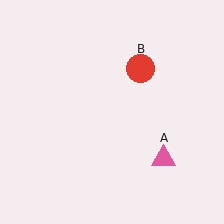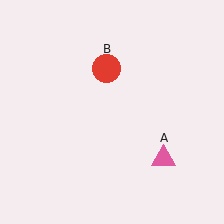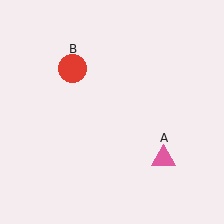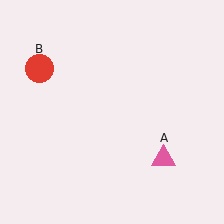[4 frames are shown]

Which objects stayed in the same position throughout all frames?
Pink triangle (object A) remained stationary.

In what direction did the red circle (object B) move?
The red circle (object B) moved left.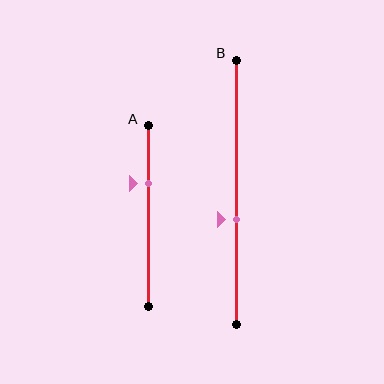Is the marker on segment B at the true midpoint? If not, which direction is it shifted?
No, the marker on segment B is shifted downward by about 10% of the segment length.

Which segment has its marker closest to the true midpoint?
Segment B has its marker closest to the true midpoint.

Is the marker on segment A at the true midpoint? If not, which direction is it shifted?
No, the marker on segment A is shifted upward by about 18% of the segment length.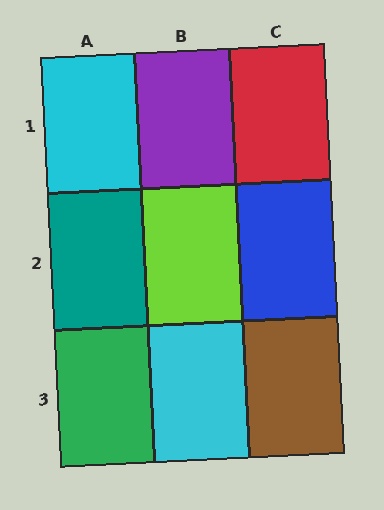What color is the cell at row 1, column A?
Cyan.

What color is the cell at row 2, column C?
Blue.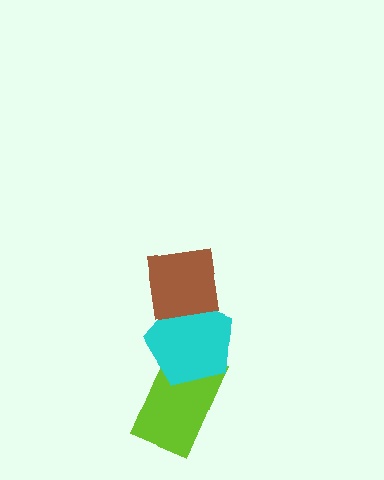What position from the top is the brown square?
The brown square is 1st from the top.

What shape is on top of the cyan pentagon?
The brown square is on top of the cyan pentagon.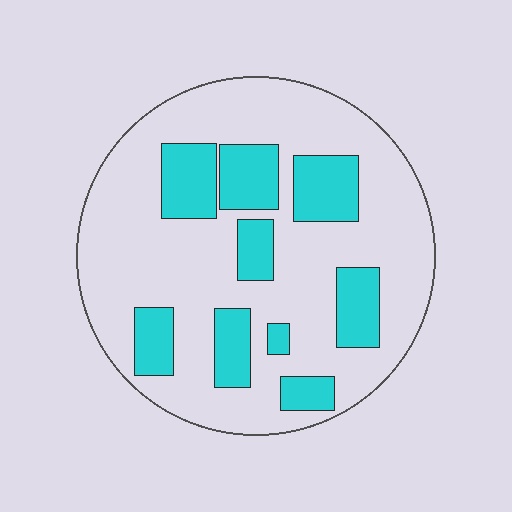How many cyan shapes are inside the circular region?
9.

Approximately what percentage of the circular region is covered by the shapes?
Approximately 25%.